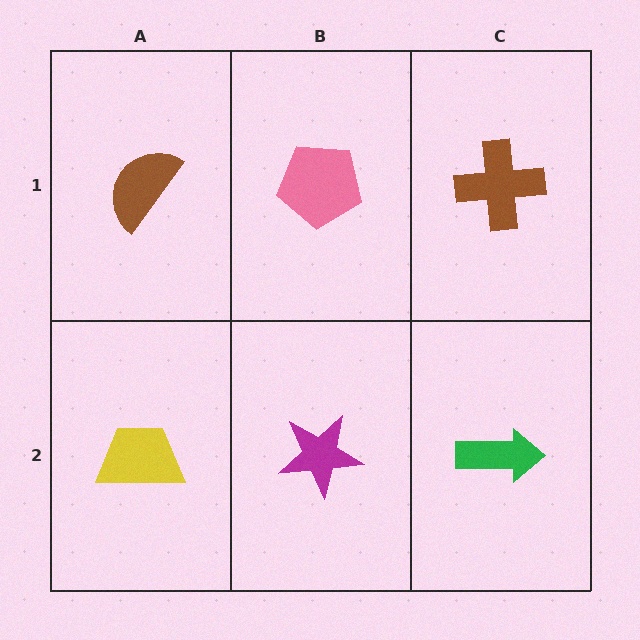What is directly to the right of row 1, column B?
A brown cross.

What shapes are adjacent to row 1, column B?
A magenta star (row 2, column B), a brown semicircle (row 1, column A), a brown cross (row 1, column C).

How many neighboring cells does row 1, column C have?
2.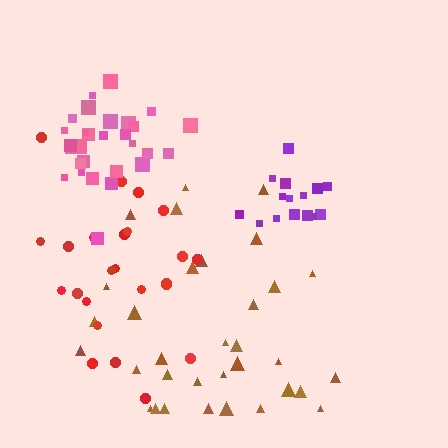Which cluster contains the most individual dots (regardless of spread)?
Brown (33).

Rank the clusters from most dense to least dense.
purple, pink, red, brown.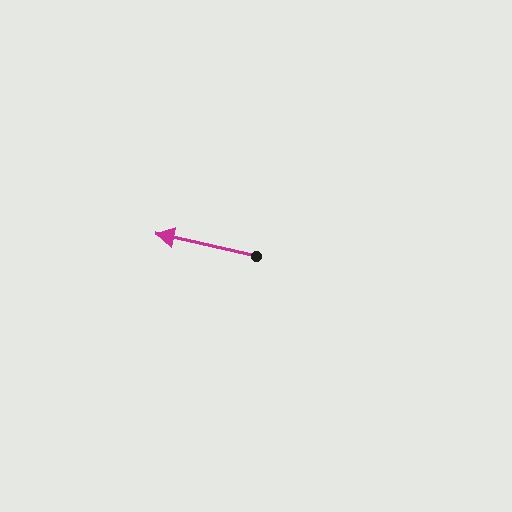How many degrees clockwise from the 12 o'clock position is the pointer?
Approximately 282 degrees.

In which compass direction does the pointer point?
West.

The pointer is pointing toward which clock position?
Roughly 9 o'clock.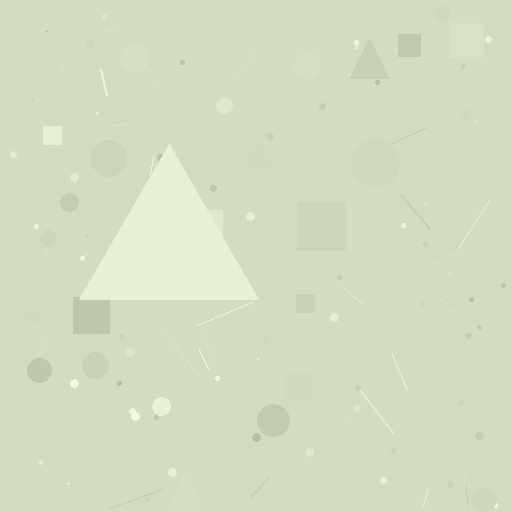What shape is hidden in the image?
A triangle is hidden in the image.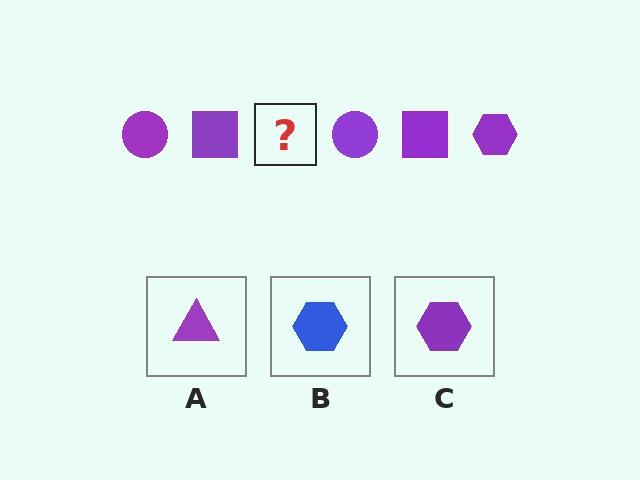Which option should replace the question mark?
Option C.